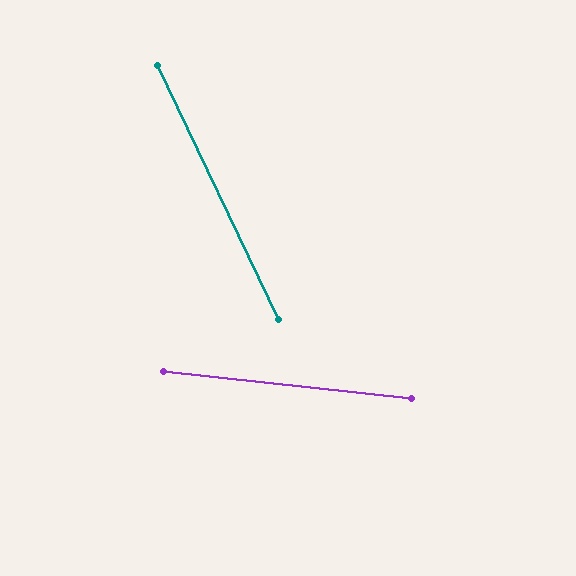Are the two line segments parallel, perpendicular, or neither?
Neither parallel nor perpendicular — they differ by about 58°.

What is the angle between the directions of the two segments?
Approximately 58 degrees.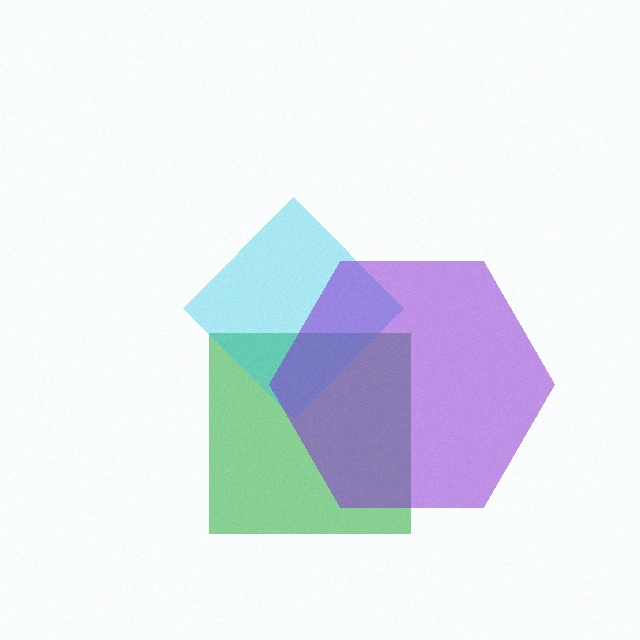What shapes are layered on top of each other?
The layered shapes are: a green square, a cyan diamond, a purple hexagon.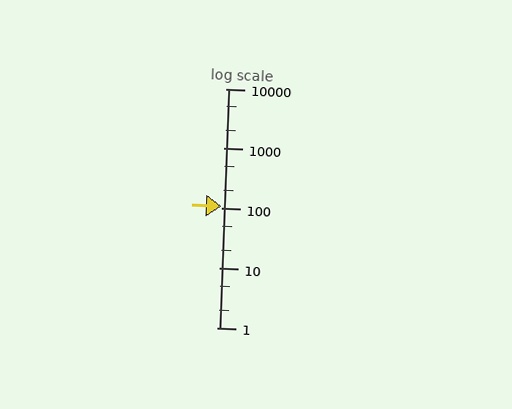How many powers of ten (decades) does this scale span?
The scale spans 4 decades, from 1 to 10000.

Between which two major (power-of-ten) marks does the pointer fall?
The pointer is between 100 and 1000.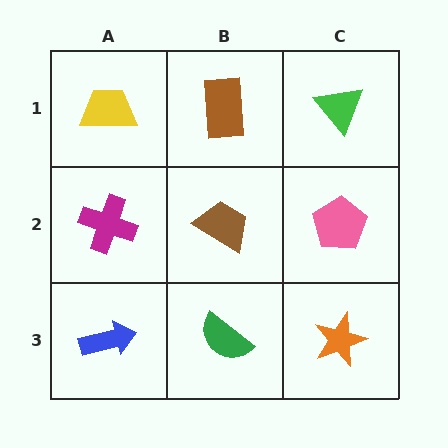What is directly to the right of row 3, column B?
An orange star.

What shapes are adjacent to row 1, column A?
A magenta cross (row 2, column A), a brown rectangle (row 1, column B).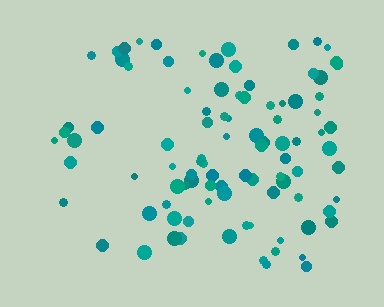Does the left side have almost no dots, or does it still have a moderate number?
Still a moderate number, just noticeably fewer than the right.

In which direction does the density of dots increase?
From left to right, with the right side densest.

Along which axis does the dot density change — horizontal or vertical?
Horizontal.